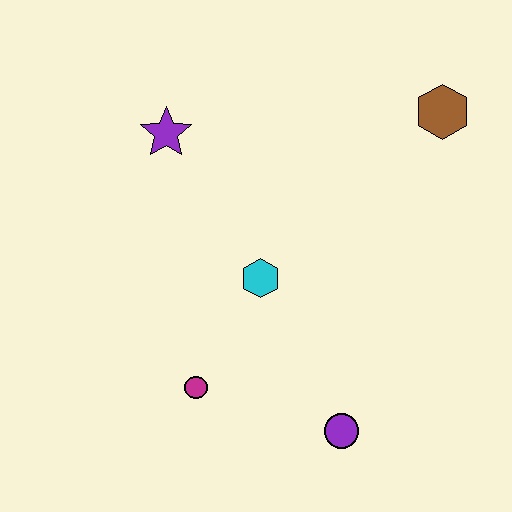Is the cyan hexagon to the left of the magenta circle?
No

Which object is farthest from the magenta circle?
The brown hexagon is farthest from the magenta circle.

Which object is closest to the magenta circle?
The cyan hexagon is closest to the magenta circle.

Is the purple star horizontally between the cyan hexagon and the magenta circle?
No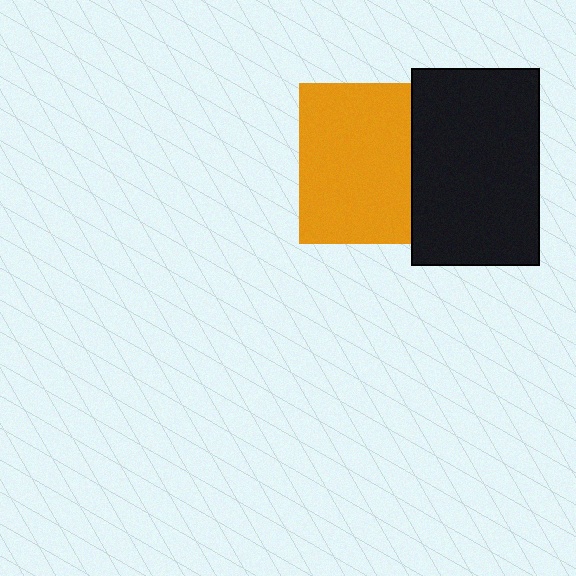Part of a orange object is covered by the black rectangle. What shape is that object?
It is a square.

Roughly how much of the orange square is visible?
Most of it is visible (roughly 70%).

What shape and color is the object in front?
The object in front is a black rectangle.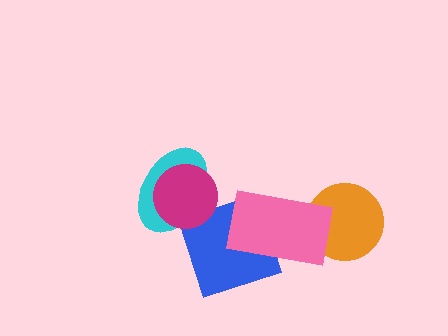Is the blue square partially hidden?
Yes, it is partially covered by another shape.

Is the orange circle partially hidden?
Yes, it is partially covered by another shape.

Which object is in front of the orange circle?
The pink rectangle is in front of the orange circle.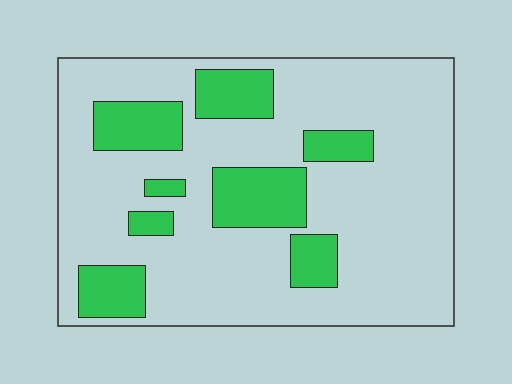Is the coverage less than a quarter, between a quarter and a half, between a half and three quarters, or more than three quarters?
Less than a quarter.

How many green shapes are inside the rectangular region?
8.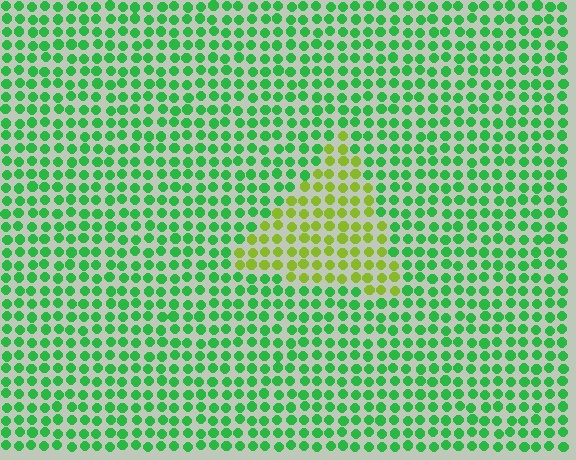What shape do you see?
I see a triangle.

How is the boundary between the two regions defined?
The boundary is defined purely by a slight shift in hue (about 50 degrees). Spacing, size, and orientation are identical on both sides.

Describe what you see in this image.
The image is filled with small green elements in a uniform arrangement. A triangle-shaped region is visible where the elements are tinted to a slightly different hue, forming a subtle color boundary.